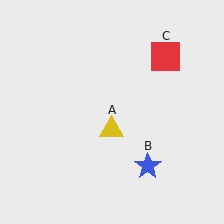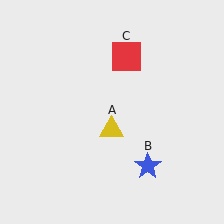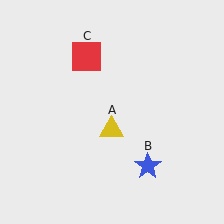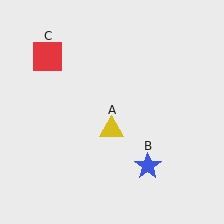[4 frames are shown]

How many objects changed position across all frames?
1 object changed position: red square (object C).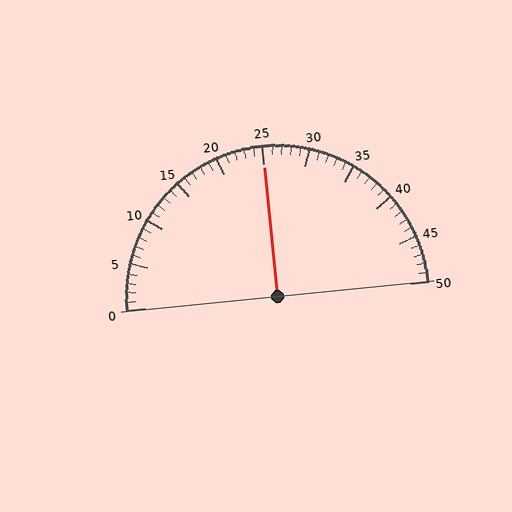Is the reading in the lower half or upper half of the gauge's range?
The reading is in the upper half of the range (0 to 50).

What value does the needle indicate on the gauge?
The needle indicates approximately 25.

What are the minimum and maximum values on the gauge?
The gauge ranges from 0 to 50.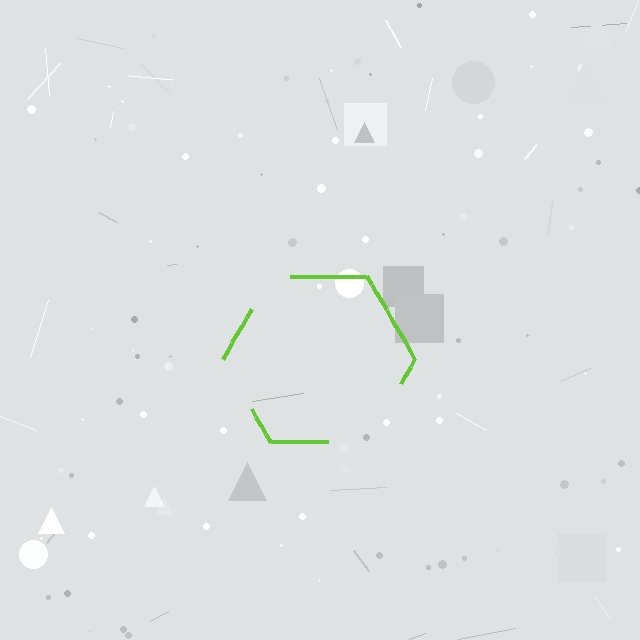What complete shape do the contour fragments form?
The contour fragments form a hexagon.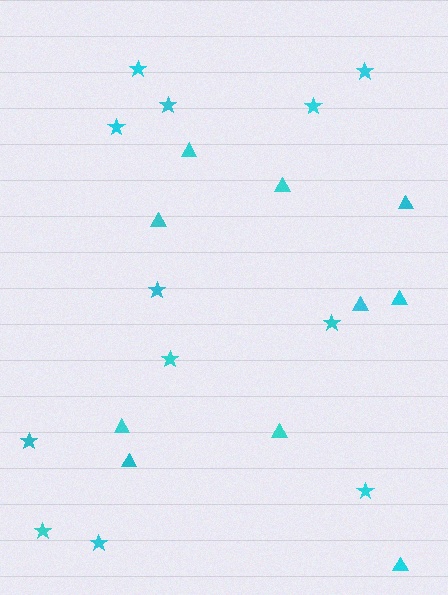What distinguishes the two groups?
There are 2 groups: one group of triangles (10) and one group of stars (12).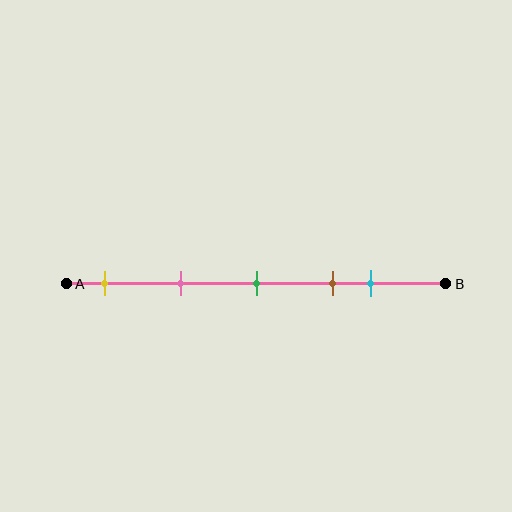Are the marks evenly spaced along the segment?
No, the marks are not evenly spaced.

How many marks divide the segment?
There are 5 marks dividing the segment.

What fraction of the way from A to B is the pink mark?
The pink mark is approximately 30% (0.3) of the way from A to B.